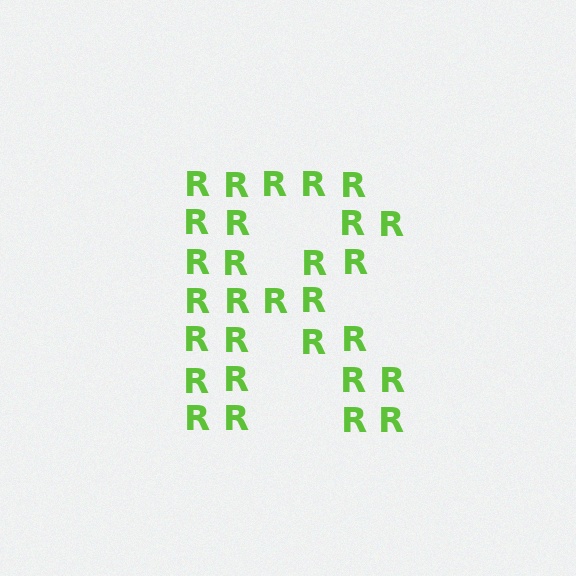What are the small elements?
The small elements are letter R's.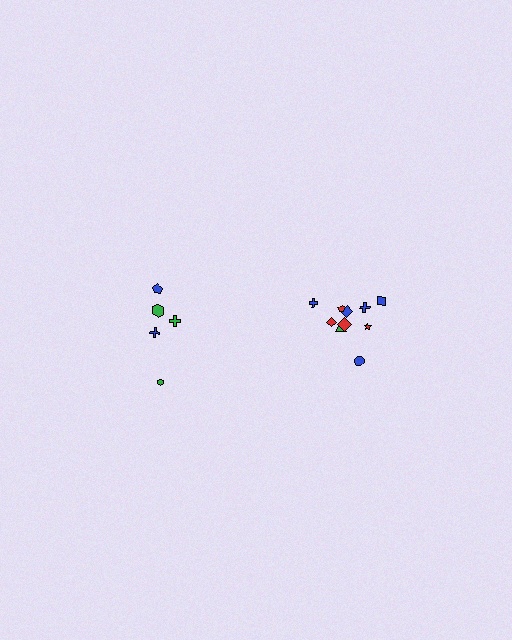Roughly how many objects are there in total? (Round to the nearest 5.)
Roughly 15 objects in total.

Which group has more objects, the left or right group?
The right group.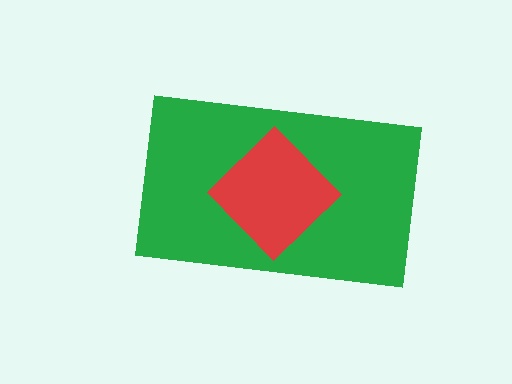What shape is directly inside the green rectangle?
The red diamond.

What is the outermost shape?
The green rectangle.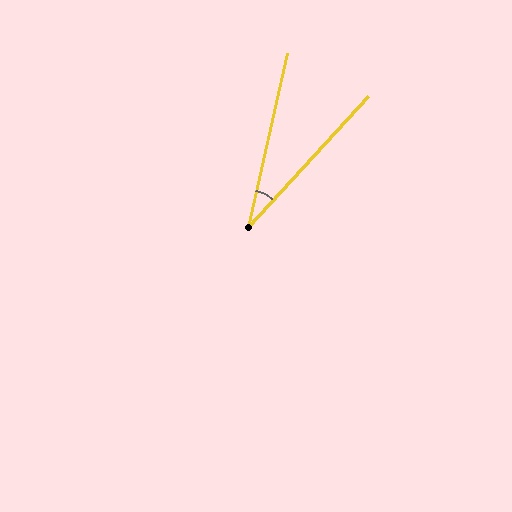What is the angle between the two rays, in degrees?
Approximately 30 degrees.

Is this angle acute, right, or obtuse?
It is acute.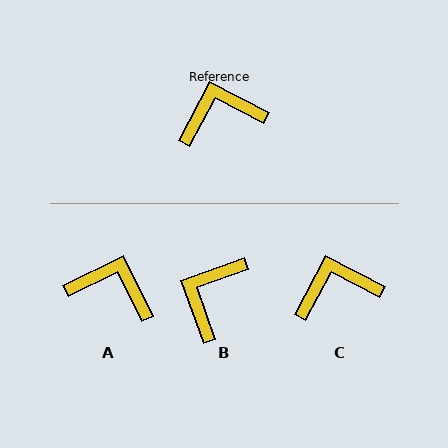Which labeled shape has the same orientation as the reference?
C.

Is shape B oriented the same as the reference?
No, it is off by about 48 degrees.